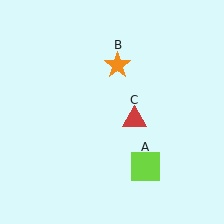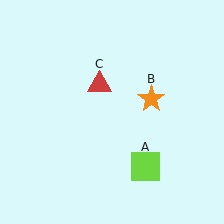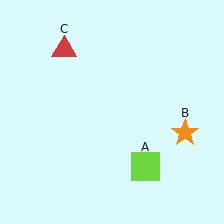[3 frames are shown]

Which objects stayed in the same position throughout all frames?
Lime square (object A) remained stationary.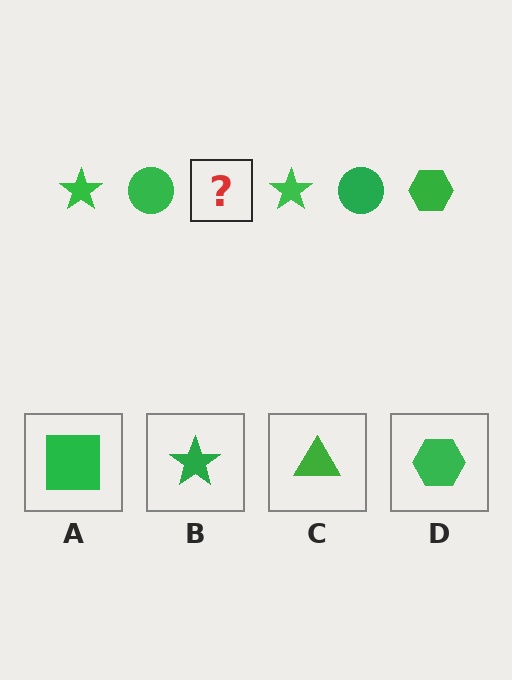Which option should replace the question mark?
Option D.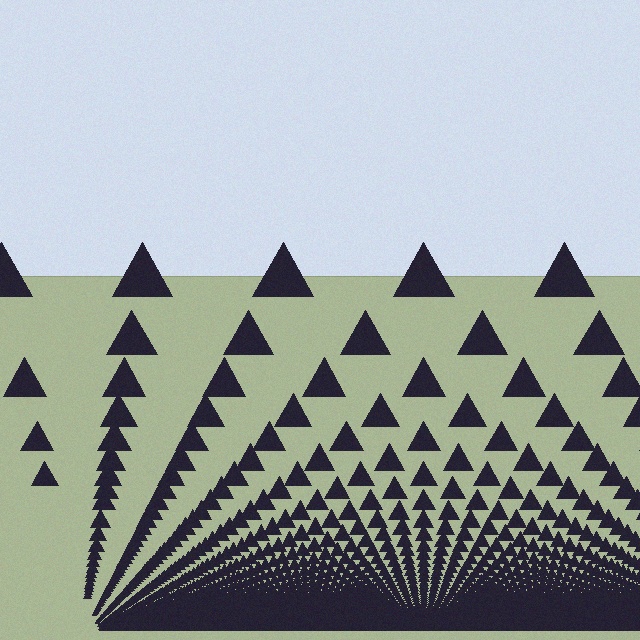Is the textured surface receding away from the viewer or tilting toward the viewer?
The surface appears to tilt toward the viewer. Texture elements get larger and sparser toward the top.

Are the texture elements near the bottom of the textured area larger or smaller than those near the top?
Smaller. The gradient is inverted — elements near the bottom are smaller and denser.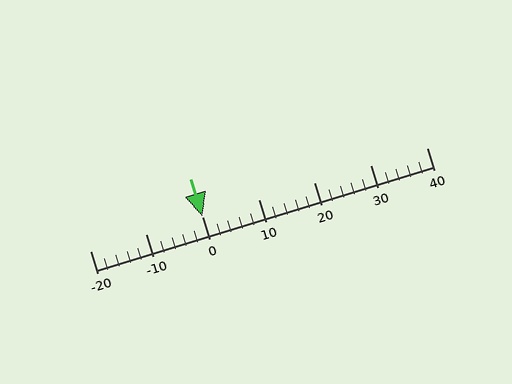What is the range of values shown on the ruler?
The ruler shows values from -20 to 40.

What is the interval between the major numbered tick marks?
The major tick marks are spaced 10 units apart.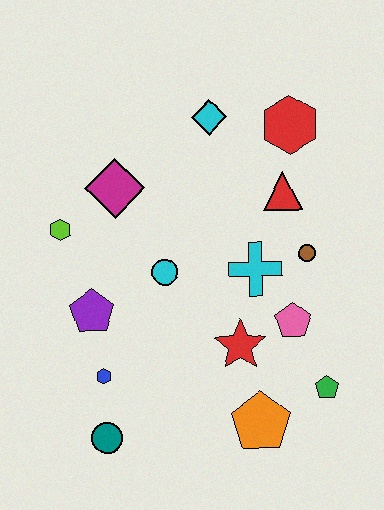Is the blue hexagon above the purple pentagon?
No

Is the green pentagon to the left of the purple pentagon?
No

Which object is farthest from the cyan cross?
The teal circle is farthest from the cyan cross.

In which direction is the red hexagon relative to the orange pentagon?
The red hexagon is above the orange pentagon.